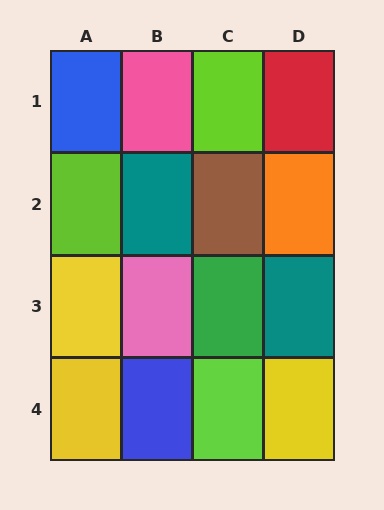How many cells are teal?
2 cells are teal.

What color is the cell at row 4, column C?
Lime.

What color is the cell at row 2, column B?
Teal.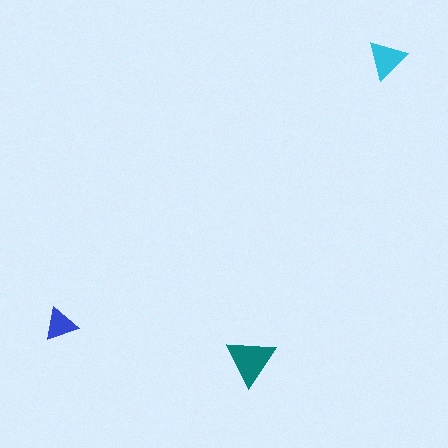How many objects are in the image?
There are 3 objects in the image.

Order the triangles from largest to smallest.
the teal one, the cyan one, the blue one.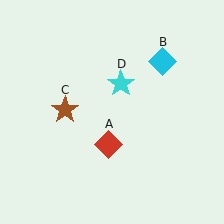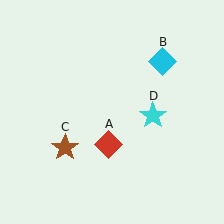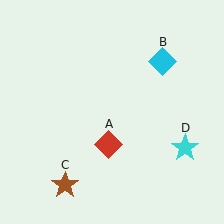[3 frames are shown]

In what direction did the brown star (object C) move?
The brown star (object C) moved down.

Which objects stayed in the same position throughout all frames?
Red diamond (object A) and cyan diamond (object B) remained stationary.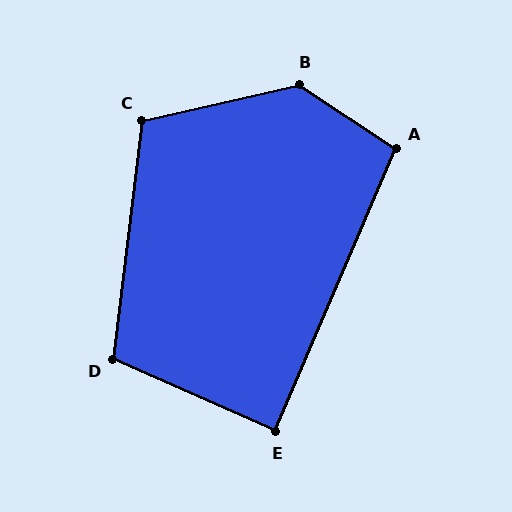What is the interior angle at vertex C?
Approximately 110 degrees (obtuse).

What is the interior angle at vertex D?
Approximately 107 degrees (obtuse).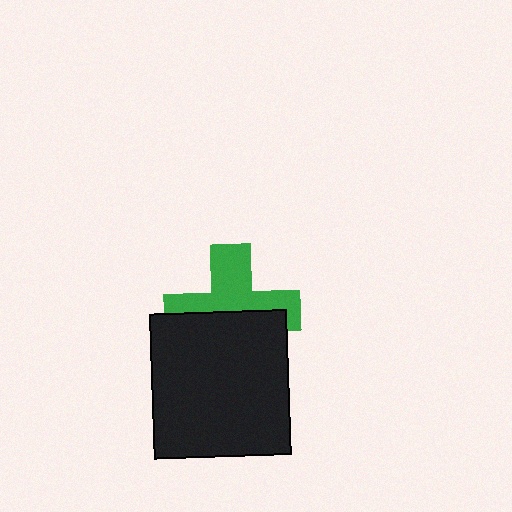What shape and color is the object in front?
The object in front is a black rectangle.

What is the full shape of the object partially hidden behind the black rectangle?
The partially hidden object is a green cross.